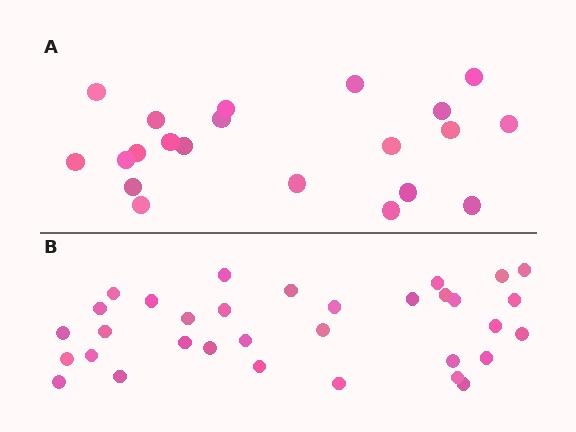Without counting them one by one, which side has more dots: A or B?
Region B (the bottom region) has more dots.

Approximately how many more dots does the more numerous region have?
Region B has roughly 12 or so more dots than region A.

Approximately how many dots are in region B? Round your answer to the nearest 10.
About 30 dots. (The exact count is 33, which rounds to 30.)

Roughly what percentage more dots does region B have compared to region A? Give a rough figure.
About 55% more.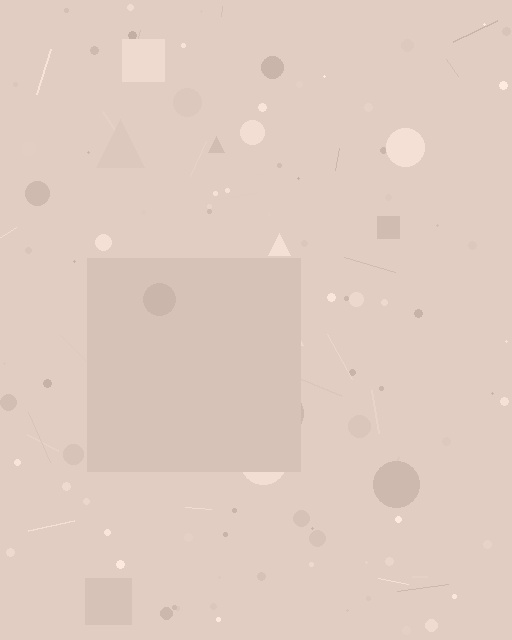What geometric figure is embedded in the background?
A square is embedded in the background.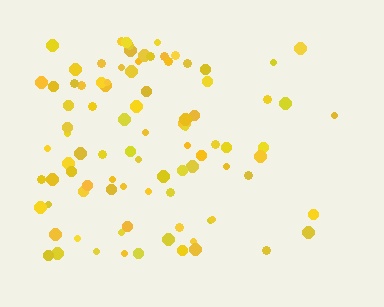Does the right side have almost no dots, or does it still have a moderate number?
Still a moderate number, just noticeably fewer than the left.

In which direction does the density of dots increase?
From right to left, with the left side densest.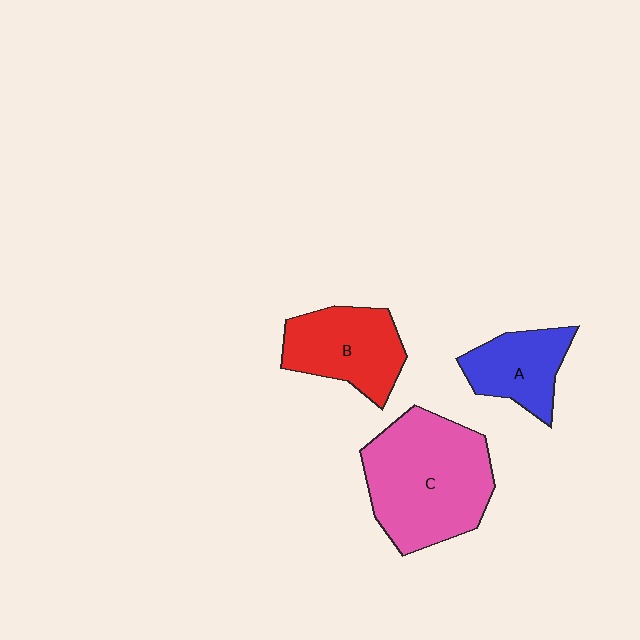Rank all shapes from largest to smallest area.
From largest to smallest: C (pink), B (red), A (blue).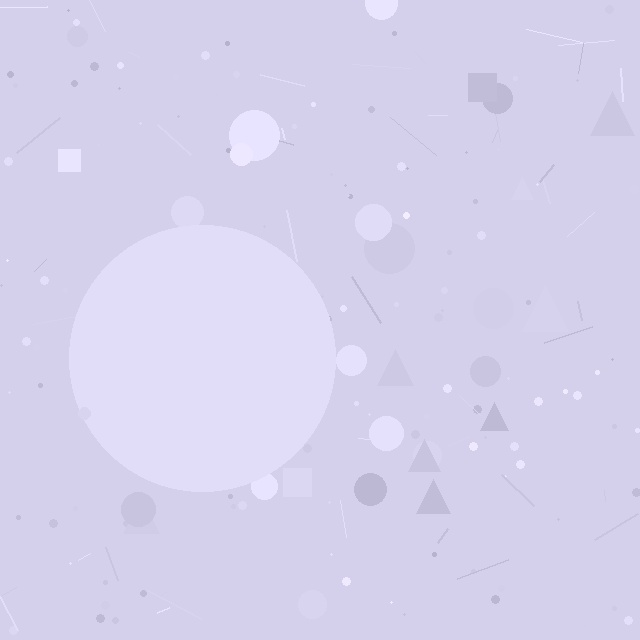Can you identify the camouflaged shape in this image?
The camouflaged shape is a circle.